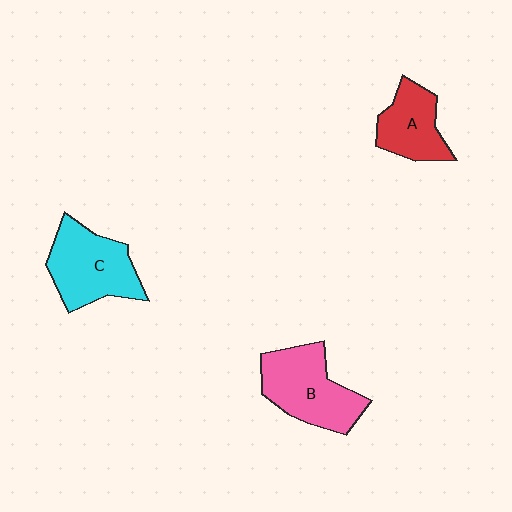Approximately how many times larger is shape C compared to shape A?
Approximately 1.4 times.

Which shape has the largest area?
Shape B (pink).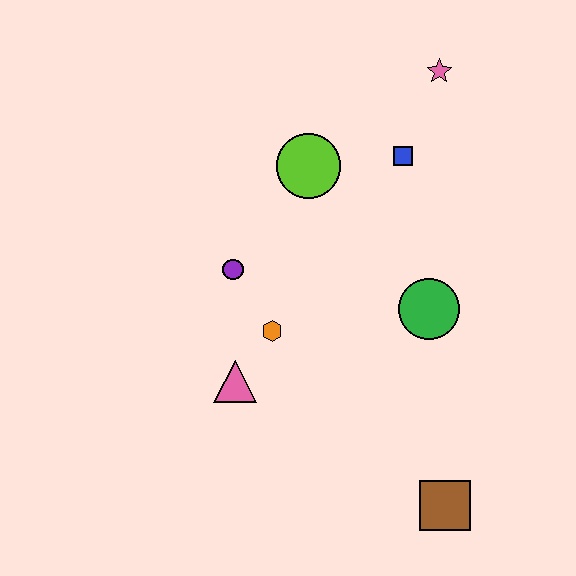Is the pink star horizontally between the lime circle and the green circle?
No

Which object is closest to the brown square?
The green circle is closest to the brown square.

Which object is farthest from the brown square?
The pink star is farthest from the brown square.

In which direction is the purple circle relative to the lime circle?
The purple circle is below the lime circle.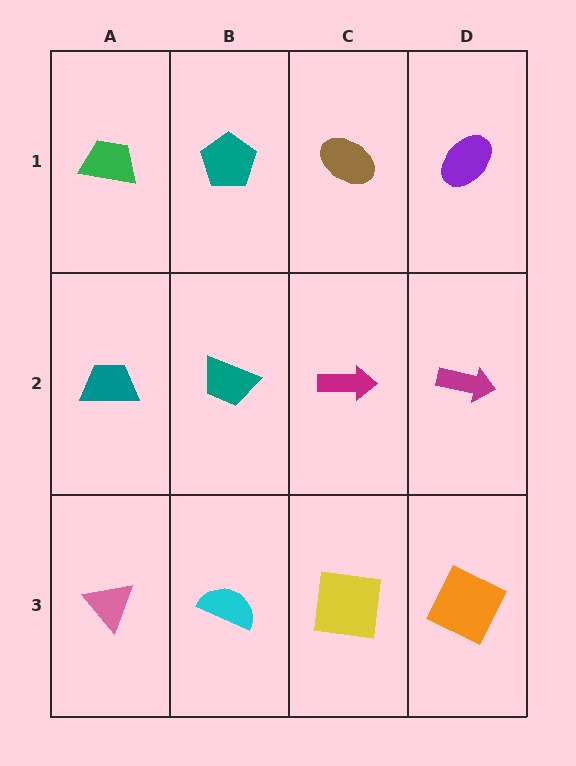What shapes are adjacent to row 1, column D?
A magenta arrow (row 2, column D), a brown ellipse (row 1, column C).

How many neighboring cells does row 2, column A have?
3.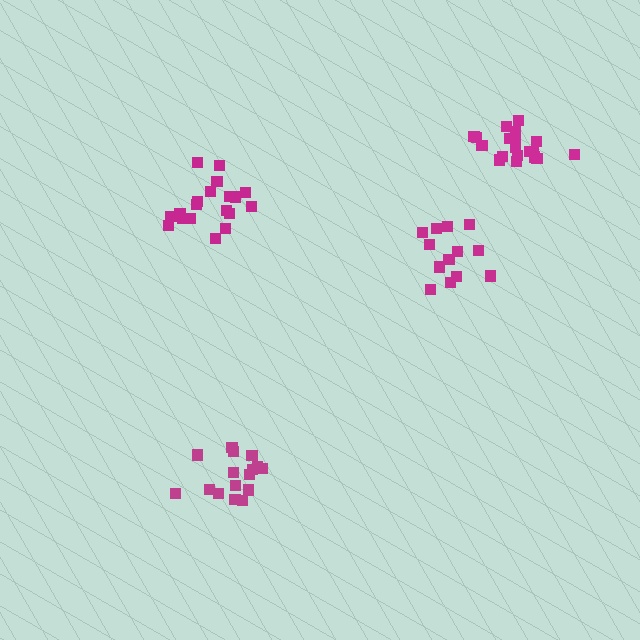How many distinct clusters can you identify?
There are 4 distinct clusters.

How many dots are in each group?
Group 1: 19 dots, Group 2: 16 dots, Group 3: 13 dots, Group 4: 19 dots (67 total).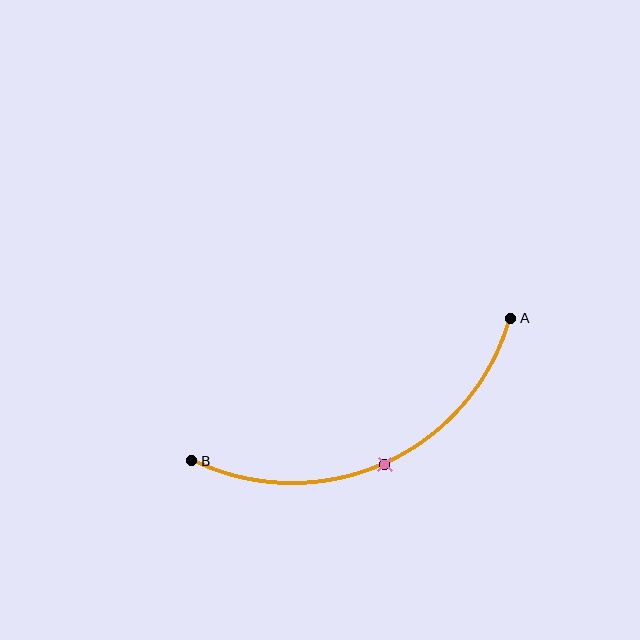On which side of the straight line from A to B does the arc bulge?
The arc bulges below the straight line connecting A and B.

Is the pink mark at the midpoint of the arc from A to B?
Yes. The pink mark lies on the arc at equal arc-length from both A and B — it is the arc midpoint.